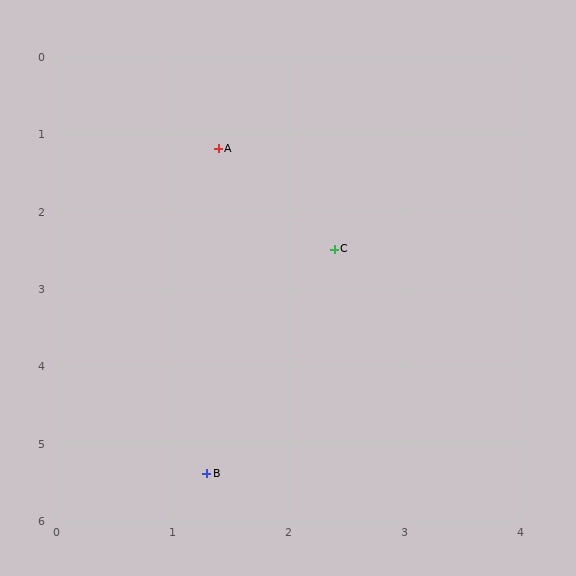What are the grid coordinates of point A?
Point A is at approximately (1.4, 1.2).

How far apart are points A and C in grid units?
Points A and C are about 1.6 grid units apart.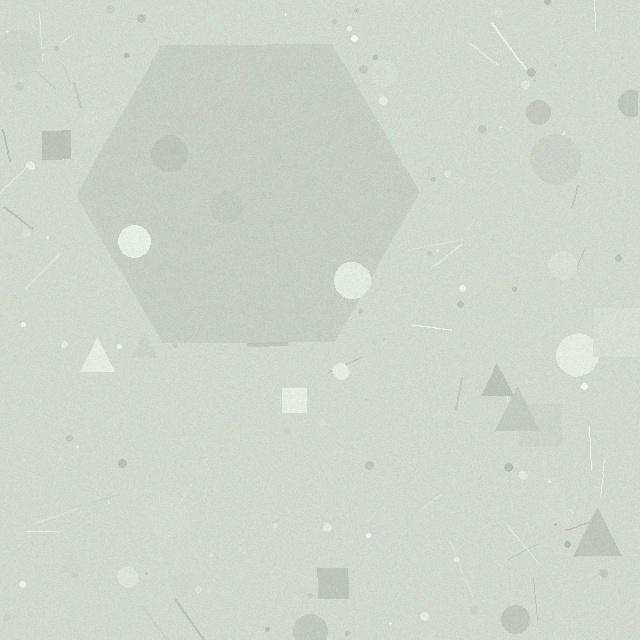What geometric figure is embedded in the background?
A hexagon is embedded in the background.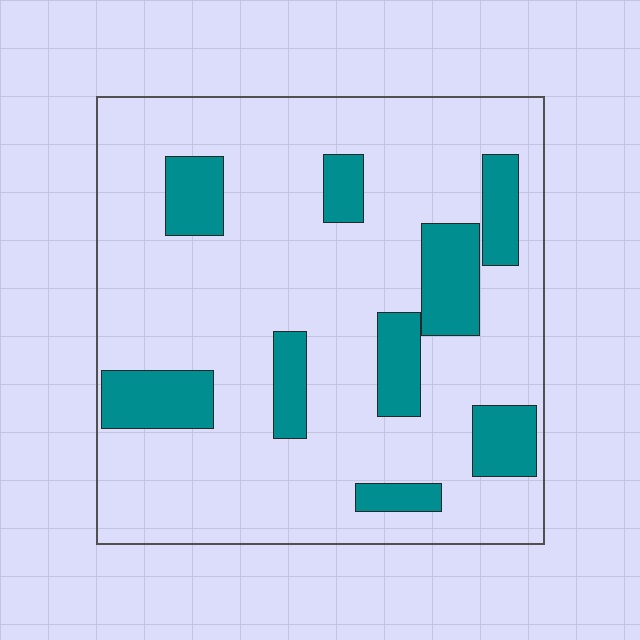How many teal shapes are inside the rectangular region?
9.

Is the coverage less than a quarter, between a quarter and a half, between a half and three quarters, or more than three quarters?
Less than a quarter.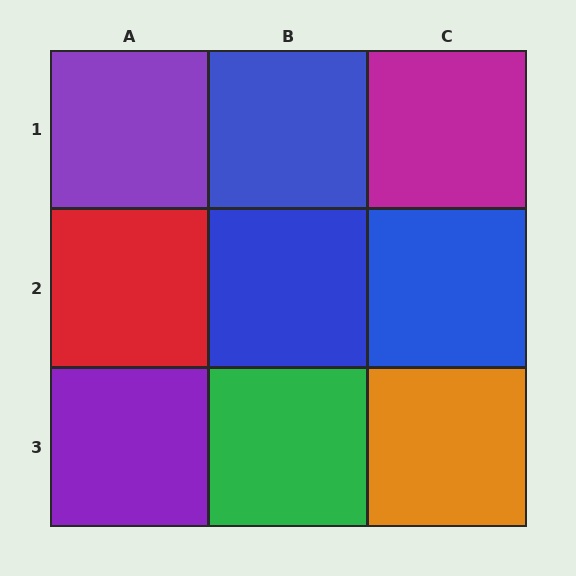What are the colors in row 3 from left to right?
Purple, green, orange.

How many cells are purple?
2 cells are purple.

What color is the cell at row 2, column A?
Red.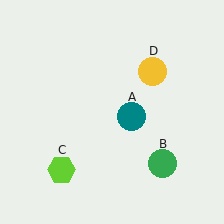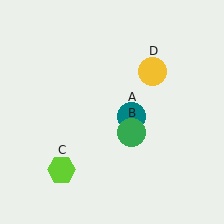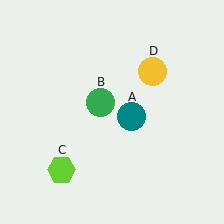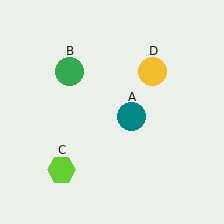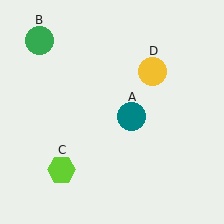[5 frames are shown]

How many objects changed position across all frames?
1 object changed position: green circle (object B).